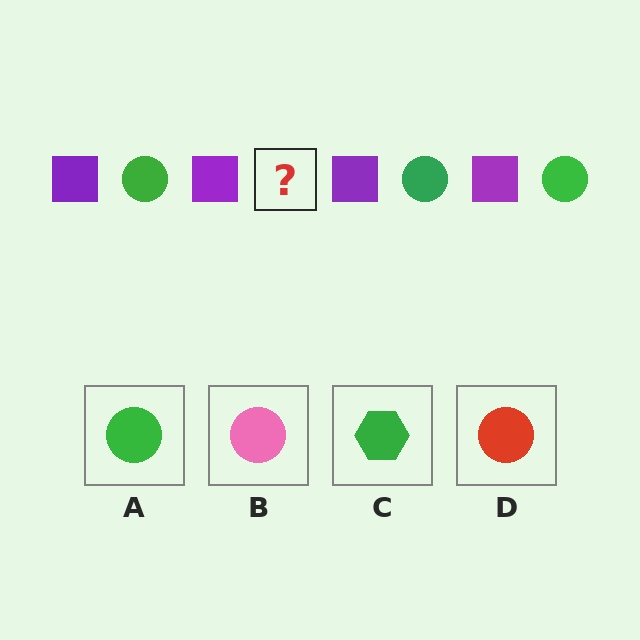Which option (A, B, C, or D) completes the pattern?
A.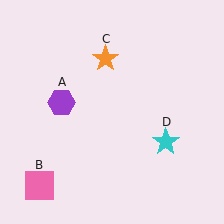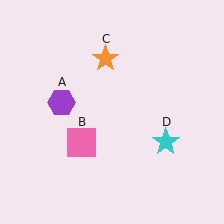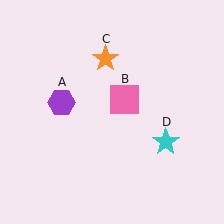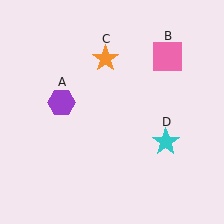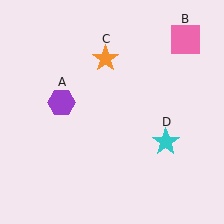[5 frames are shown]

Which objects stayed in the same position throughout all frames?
Purple hexagon (object A) and orange star (object C) and cyan star (object D) remained stationary.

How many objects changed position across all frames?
1 object changed position: pink square (object B).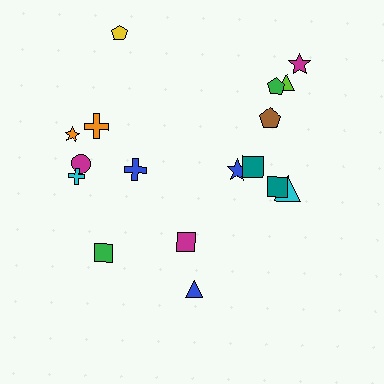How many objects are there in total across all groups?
There are 17 objects.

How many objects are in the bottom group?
There are 3 objects.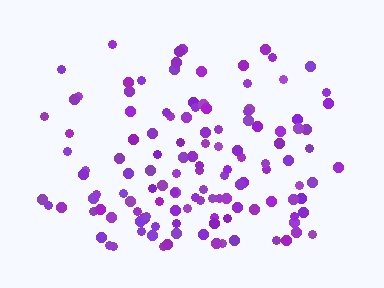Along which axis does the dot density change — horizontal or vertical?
Vertical.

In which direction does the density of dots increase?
From top to bottom, with the bottom side densest.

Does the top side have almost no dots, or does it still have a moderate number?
Still a moderate number, just noticeably fewer than the bottom.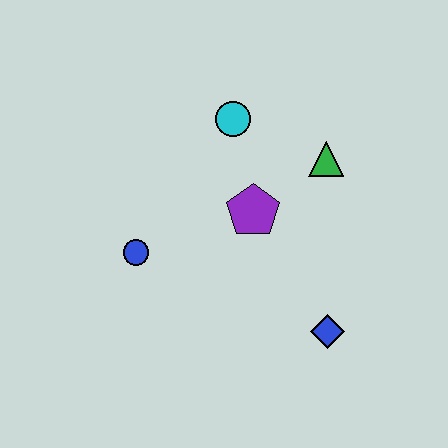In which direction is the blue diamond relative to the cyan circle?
The blue diamond is below the cyan circle.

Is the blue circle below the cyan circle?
Yes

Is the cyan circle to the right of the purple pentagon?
No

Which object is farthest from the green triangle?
The blue circle is farthest from the green triangle.